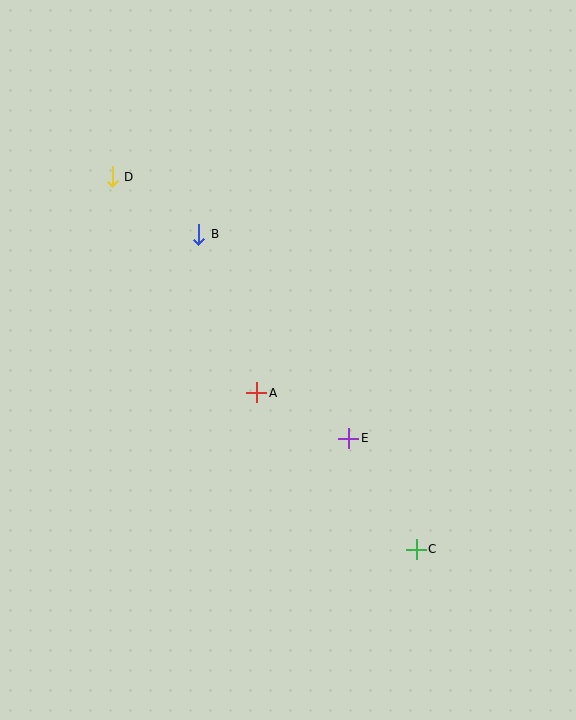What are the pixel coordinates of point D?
Point D is at (112, 177).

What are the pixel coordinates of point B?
Point B is at (199, 234).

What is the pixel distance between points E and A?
The distance between E and A is 102 pixels.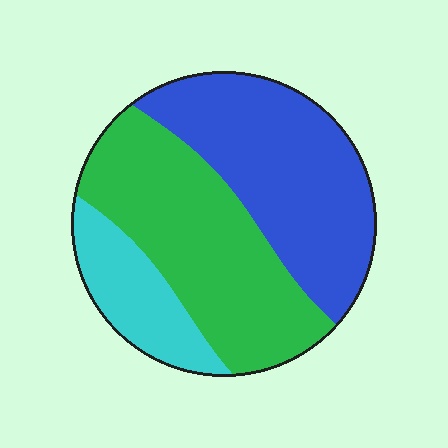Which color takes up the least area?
Cyan, at roughly 15%.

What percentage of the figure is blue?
Blue takes up about two fifths (2/5) of the figure.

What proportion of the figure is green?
Green takes up about two fifths (2/5) of the figure.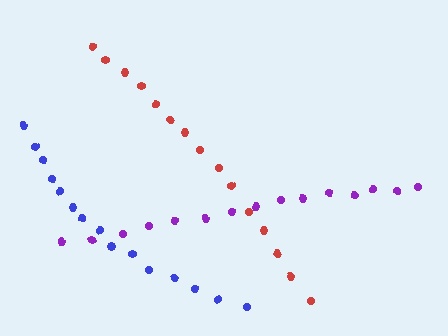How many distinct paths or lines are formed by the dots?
There are 3 distinct paths.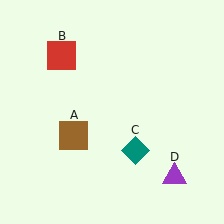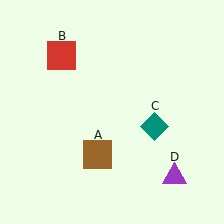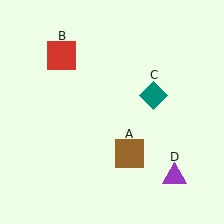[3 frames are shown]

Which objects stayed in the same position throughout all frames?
Red square (object B) and purple triangle (object D) remained stationary.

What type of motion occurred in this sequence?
The brown square (object A), teal diamond (object C) rotated counterclockwise around the center of the scene.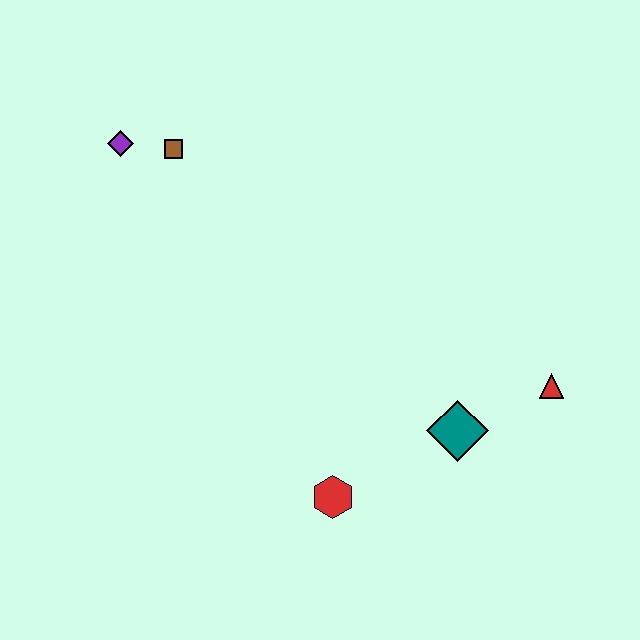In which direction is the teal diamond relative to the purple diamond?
The teal diamond is to the right of the purple diamond.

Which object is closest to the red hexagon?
The teal diamond is closest to the red hexagon.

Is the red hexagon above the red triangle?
No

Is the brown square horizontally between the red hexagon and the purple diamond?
Yes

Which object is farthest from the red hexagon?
The purple diamond is farthest from the red hexagon.